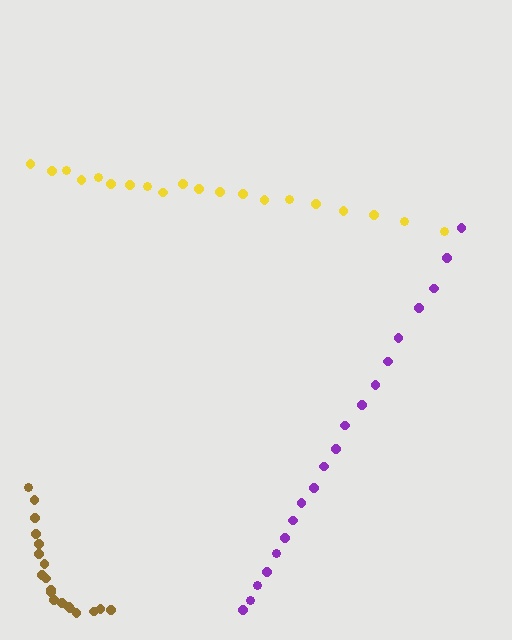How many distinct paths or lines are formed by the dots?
There are 3 distinct paths.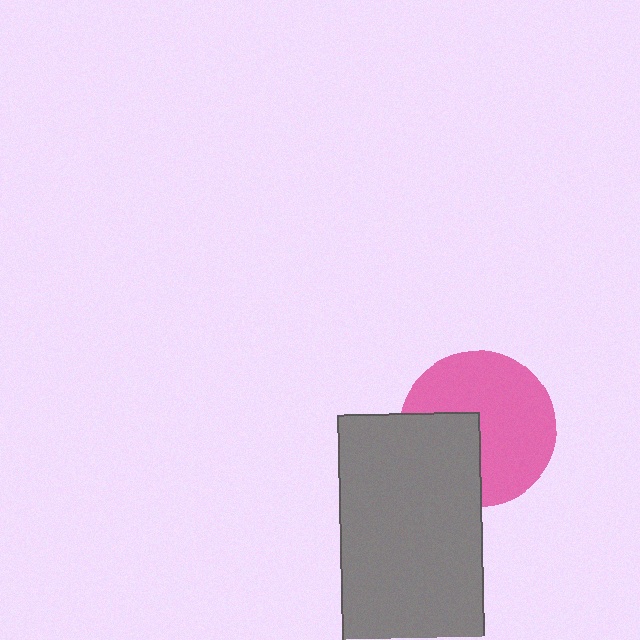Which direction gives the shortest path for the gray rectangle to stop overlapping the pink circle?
Moving toward the lower-left gives the shortest separation.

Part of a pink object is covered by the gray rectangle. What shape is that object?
It is a circle.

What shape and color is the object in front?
The object in front is a gray rectangle.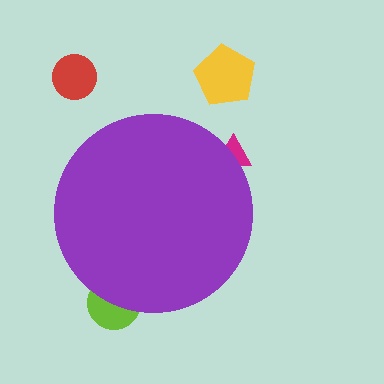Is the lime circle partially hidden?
Yes, the lime circle is partially hidden behind the purple circle.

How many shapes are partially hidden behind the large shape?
2 shapes are partially hidden.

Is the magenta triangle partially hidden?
Yes, the magenta triangle is partially hidden behind the purple circle.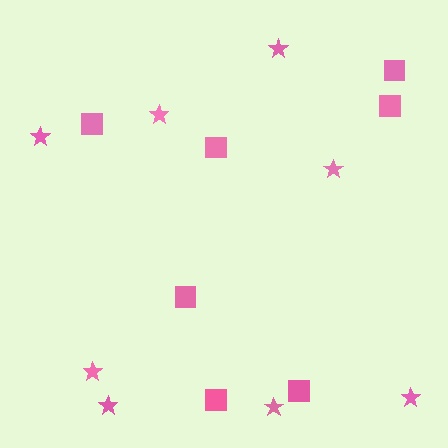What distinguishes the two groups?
There are 2 groups: one group of stars (8) and one group of squares (7).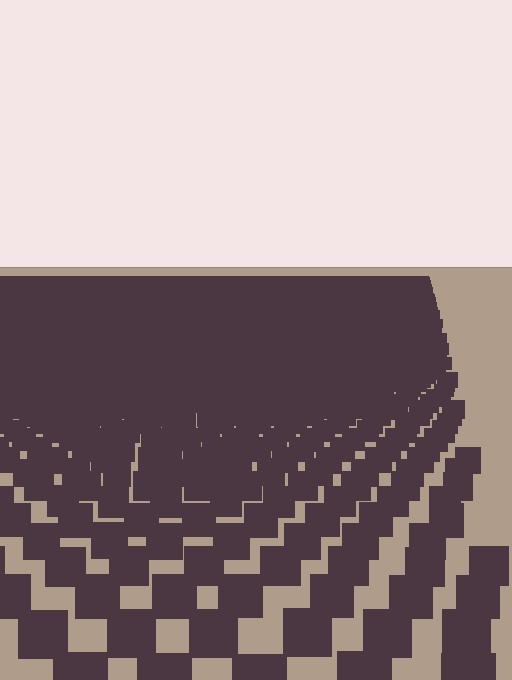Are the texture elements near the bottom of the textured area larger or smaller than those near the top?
Larger. Near the bottom, elements are closer to the viewer and appear at a bigger on-screen size.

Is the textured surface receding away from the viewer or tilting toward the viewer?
The surface is receding away from the viewer. Texture elements get smaller and denser toward the top.